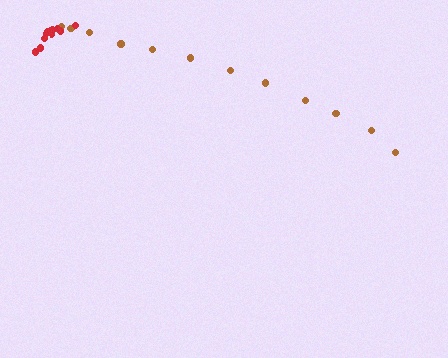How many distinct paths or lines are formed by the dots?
There are 2 distinct paths.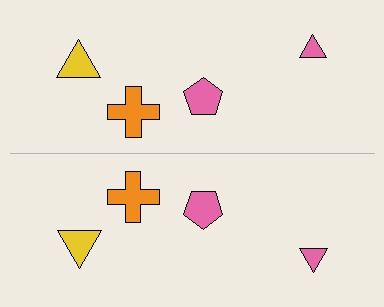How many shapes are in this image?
There are 8 shapes in this image.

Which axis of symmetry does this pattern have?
The pattern has a horizontal axis of symmetry running through the center of the image.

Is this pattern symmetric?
Yes, this pattern has bilateral (reflection) symmetry.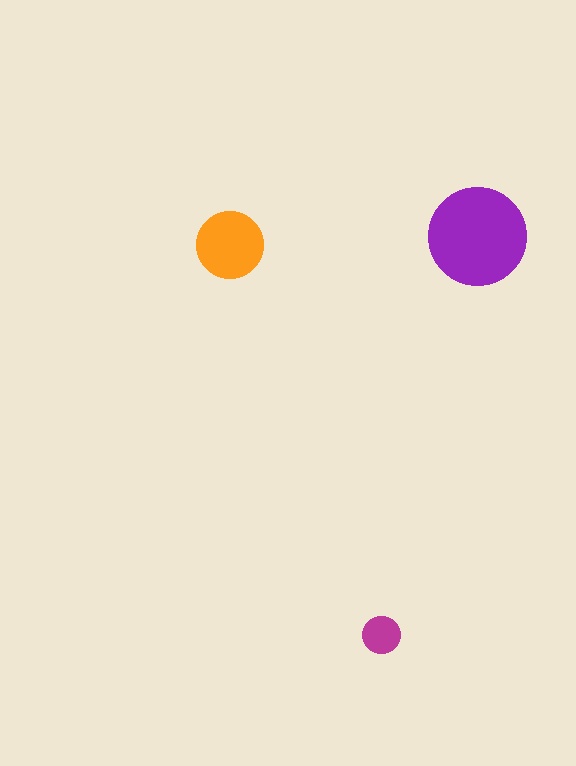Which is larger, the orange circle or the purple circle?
The purple one.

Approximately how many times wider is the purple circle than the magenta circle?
About 2.5 times wider.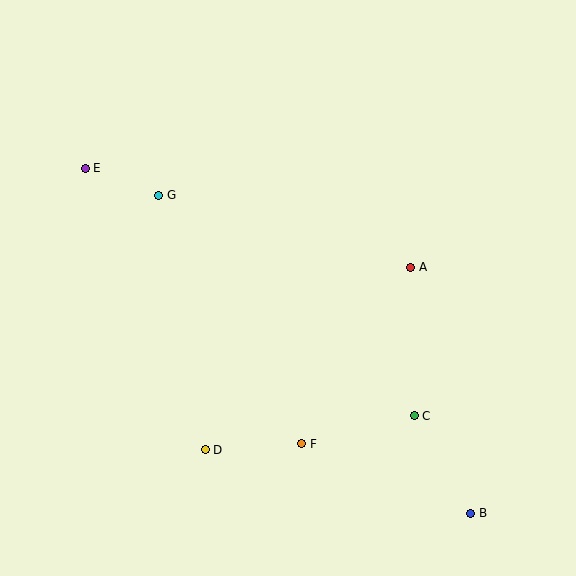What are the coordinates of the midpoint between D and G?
The midpoint between D and G is at (182, 323).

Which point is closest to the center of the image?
Point A at (411, 267) is closest to the center.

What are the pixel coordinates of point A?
Point A is at (411, 267).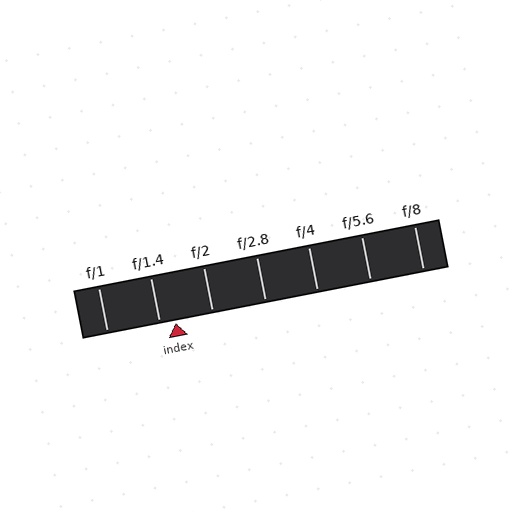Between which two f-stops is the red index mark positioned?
The index mark is between f/1.4 and f/2.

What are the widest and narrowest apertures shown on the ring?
The widest aperture shown is f/1 and the narrowest is f/8.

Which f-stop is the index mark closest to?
The index mark is closest to f/1.4.